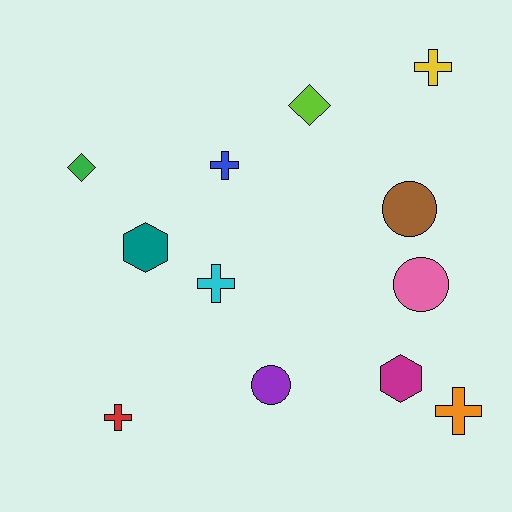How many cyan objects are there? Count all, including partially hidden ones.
There is 1 cyan object.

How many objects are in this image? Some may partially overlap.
There are 12 objects.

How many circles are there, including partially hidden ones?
There are 3 circles.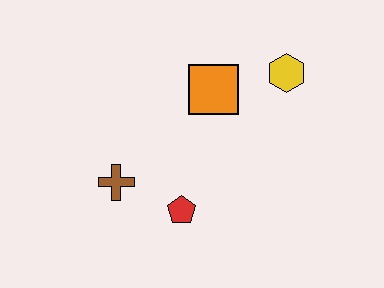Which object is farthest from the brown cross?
The yellow hexagon is farthest from the brown cross.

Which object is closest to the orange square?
The yellow hexagon is closest to the orange square.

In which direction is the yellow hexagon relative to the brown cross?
The yellow hexagon is to the right of the brown cross.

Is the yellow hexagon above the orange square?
Yes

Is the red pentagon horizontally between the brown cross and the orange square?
Yes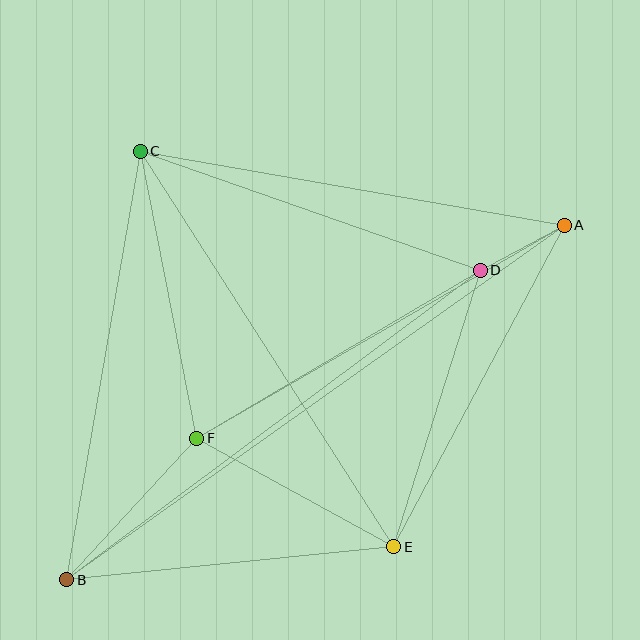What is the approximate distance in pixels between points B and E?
The distance between B and E is approximately 328 pixels.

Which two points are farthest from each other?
Points A and B are farthest from each other.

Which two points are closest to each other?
Points A and D are closest to each other.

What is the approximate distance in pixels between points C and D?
The distance between C and D is approximately 360 pixels.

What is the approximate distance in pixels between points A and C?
The distance between A and C is approximately 430 pixels.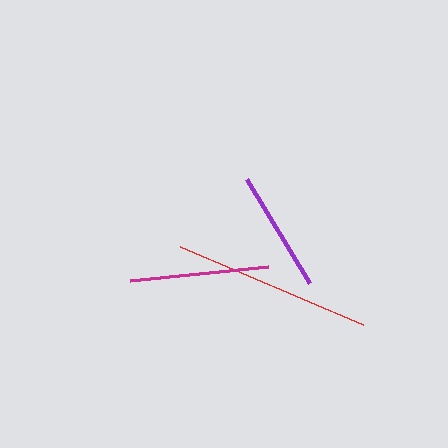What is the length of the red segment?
The red segment is approximately 199 pixels long.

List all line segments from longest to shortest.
From longest to shortest: red, magenta, purple.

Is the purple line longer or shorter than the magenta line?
The magenta line is longer than the purple line.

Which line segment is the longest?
The red line is the longest at approximately 199 pixels.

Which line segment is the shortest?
The purple line is the shortest at approximately 122 pixels.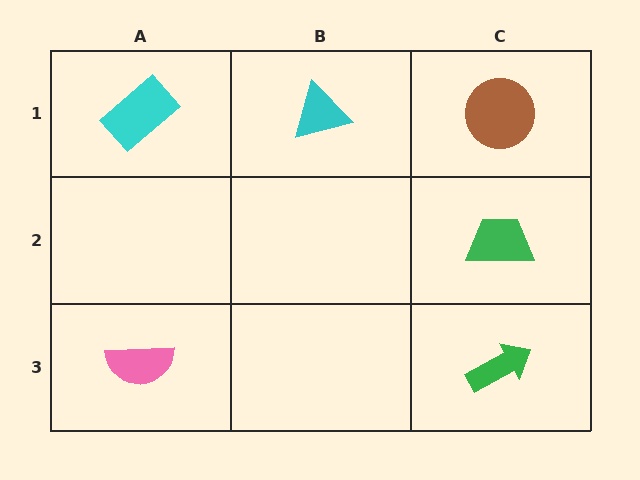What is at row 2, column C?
A green trapezoid.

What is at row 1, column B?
A cyan triangle.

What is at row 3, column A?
A pink semicircle.